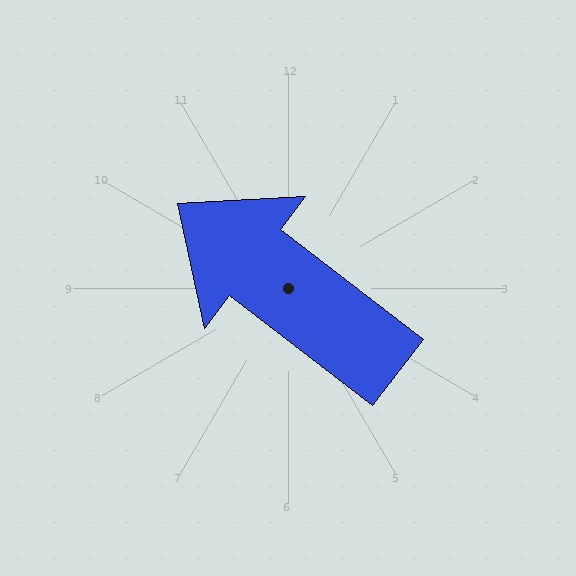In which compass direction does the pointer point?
Northwest.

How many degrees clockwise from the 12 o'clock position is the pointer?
Approximately 308 degrees.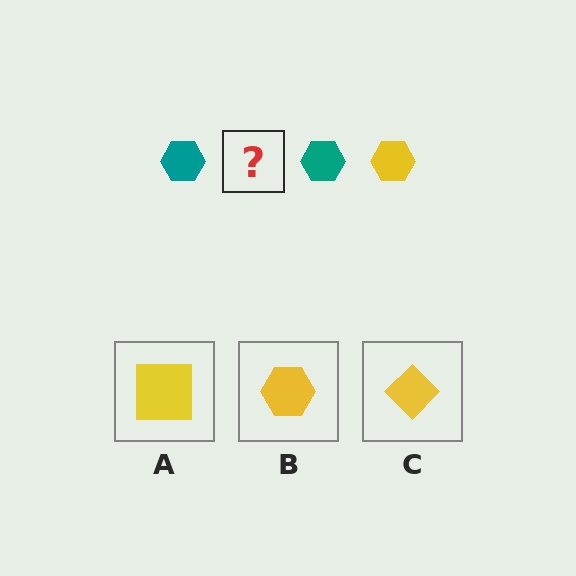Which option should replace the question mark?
Option B.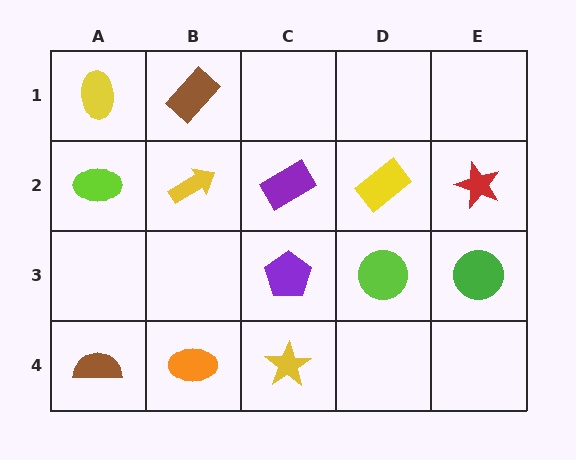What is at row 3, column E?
A green circle.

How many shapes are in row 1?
2 shapes.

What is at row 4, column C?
A yellow star.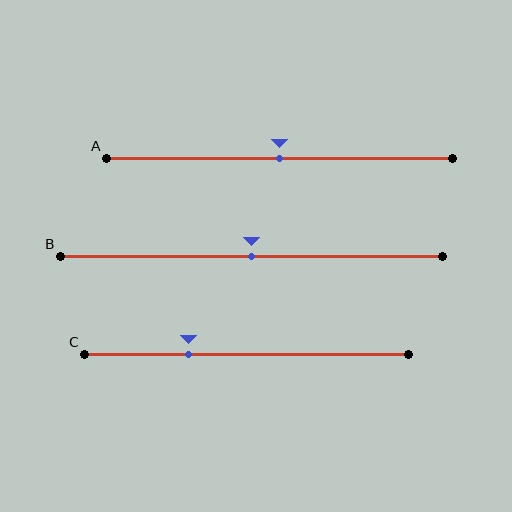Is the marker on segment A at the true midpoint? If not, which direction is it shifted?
Yes, the marker on segment A is at the true midpoint.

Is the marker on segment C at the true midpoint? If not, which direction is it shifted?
No, the marker on segment C is shifted to the left by about 18% of the segment length.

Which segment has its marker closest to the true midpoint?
Segment A has its marker closest to the true midpoint.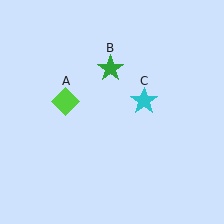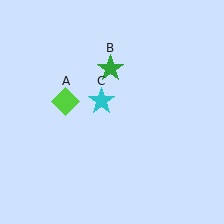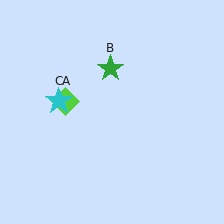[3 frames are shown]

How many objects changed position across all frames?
1 object changed position: cyan star (object C).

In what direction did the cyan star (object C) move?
The cyan star (object C) moved left.